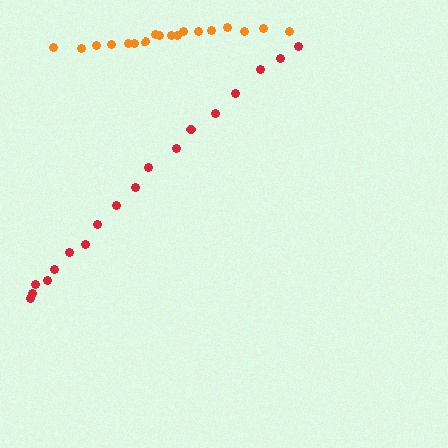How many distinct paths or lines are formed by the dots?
There are 2 distinct paths.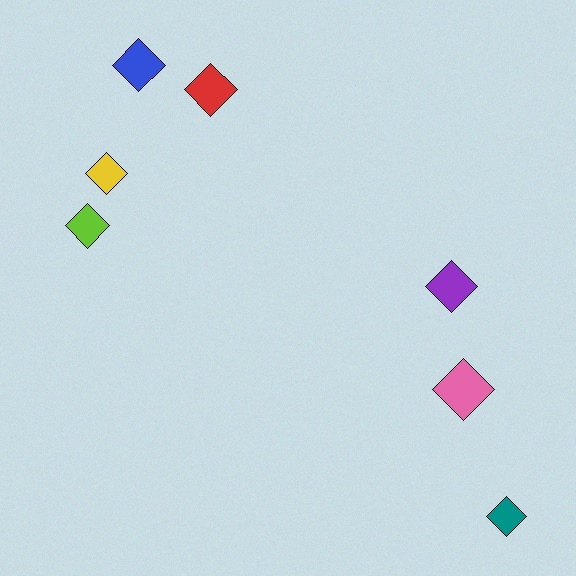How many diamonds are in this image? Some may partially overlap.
There are 7 diamonds.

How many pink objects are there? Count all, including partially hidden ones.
There is 1 pink object.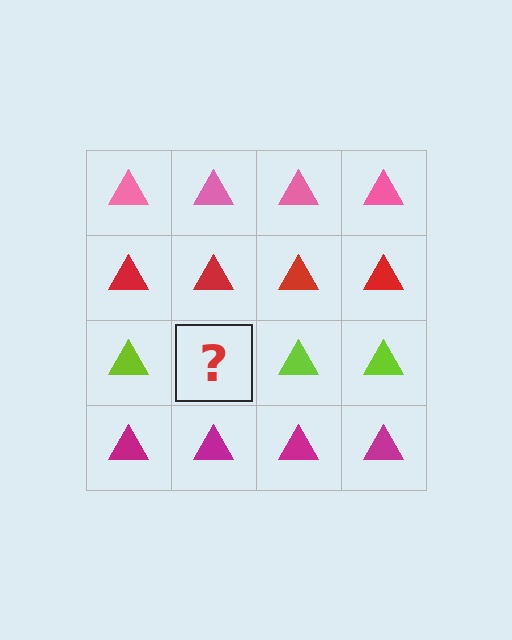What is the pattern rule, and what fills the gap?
The rule is that each row has a consistent color. The gap should be filled with a lime triangle.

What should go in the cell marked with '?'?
The missing cell should contain a lime triangle.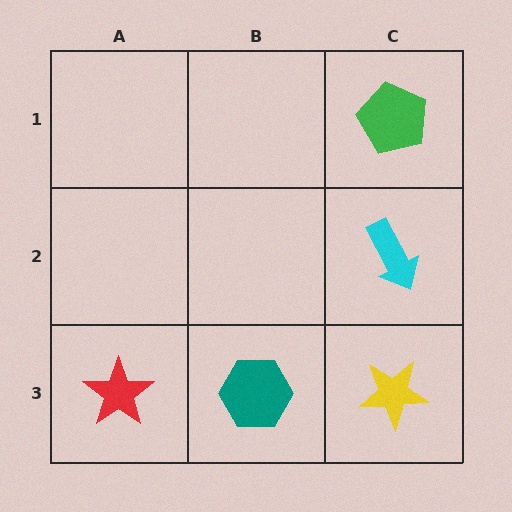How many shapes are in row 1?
1 shape.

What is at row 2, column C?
A cyan arrow.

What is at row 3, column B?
A teal hexagon.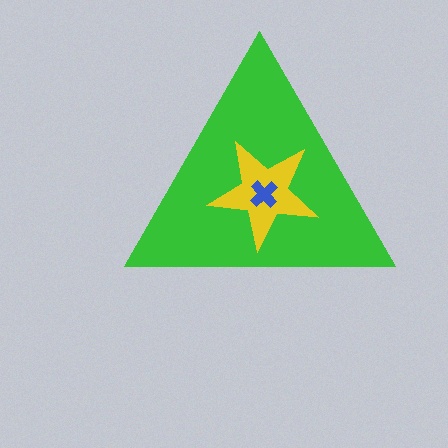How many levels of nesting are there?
3.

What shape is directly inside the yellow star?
The blue cross.